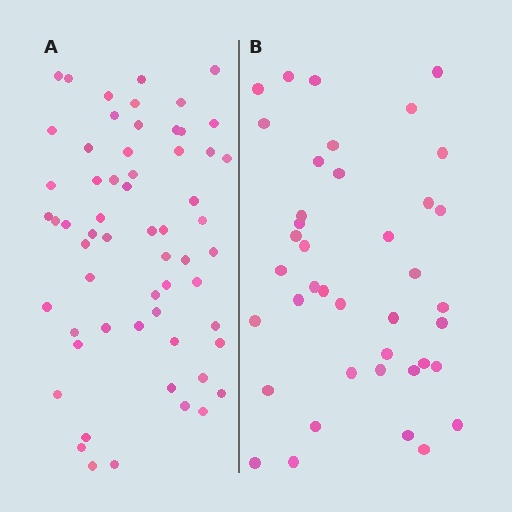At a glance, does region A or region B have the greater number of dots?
Region A (the left region) has more dots.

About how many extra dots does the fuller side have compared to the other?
Region A has approximately 20 more dots than region B.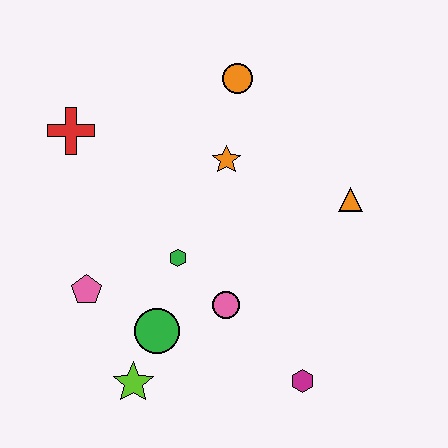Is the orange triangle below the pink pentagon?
No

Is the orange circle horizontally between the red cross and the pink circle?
No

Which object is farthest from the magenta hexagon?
The red cross is farthest from the magenta hexagon.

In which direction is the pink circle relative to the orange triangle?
The pink circle is to the left of the orange triangle.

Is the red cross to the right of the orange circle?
No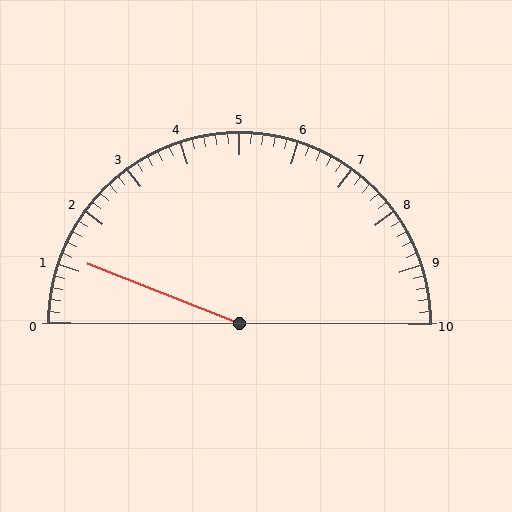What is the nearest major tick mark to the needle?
The nearest major tick mark is 1.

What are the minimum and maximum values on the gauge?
The gauge ranges from 0 to 10.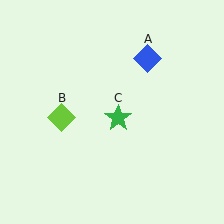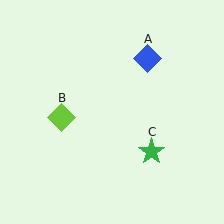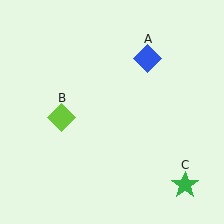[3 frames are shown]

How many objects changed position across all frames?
1 object changed position: green star (object C).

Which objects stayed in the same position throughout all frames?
Blue diamond (object A) and lime diamond (object B) remained stationary.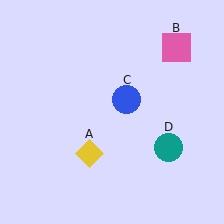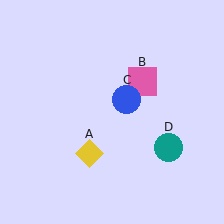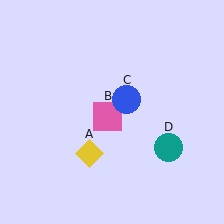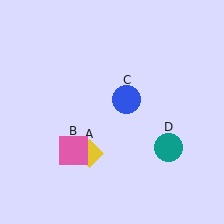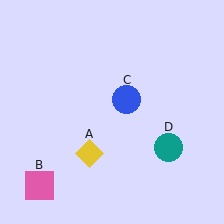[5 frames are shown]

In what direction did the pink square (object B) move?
The pink square (object B) moved down and to the left.